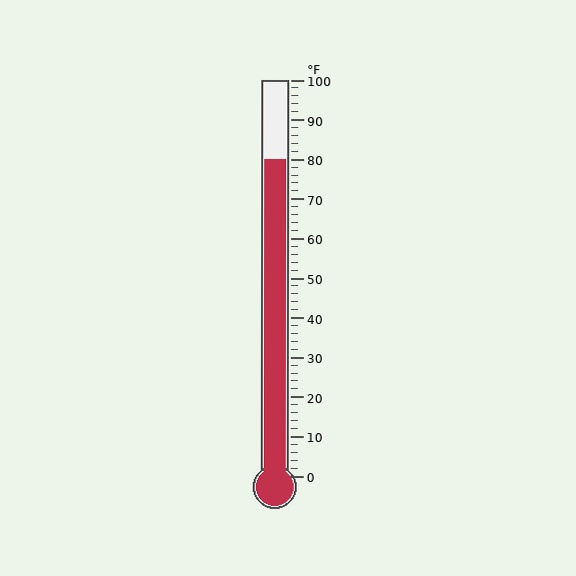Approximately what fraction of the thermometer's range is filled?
The thermometer is filled to approximately 80% of its range.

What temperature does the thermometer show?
The thermometer shows approximately 80°F.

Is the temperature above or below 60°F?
The temperature is above 60°F.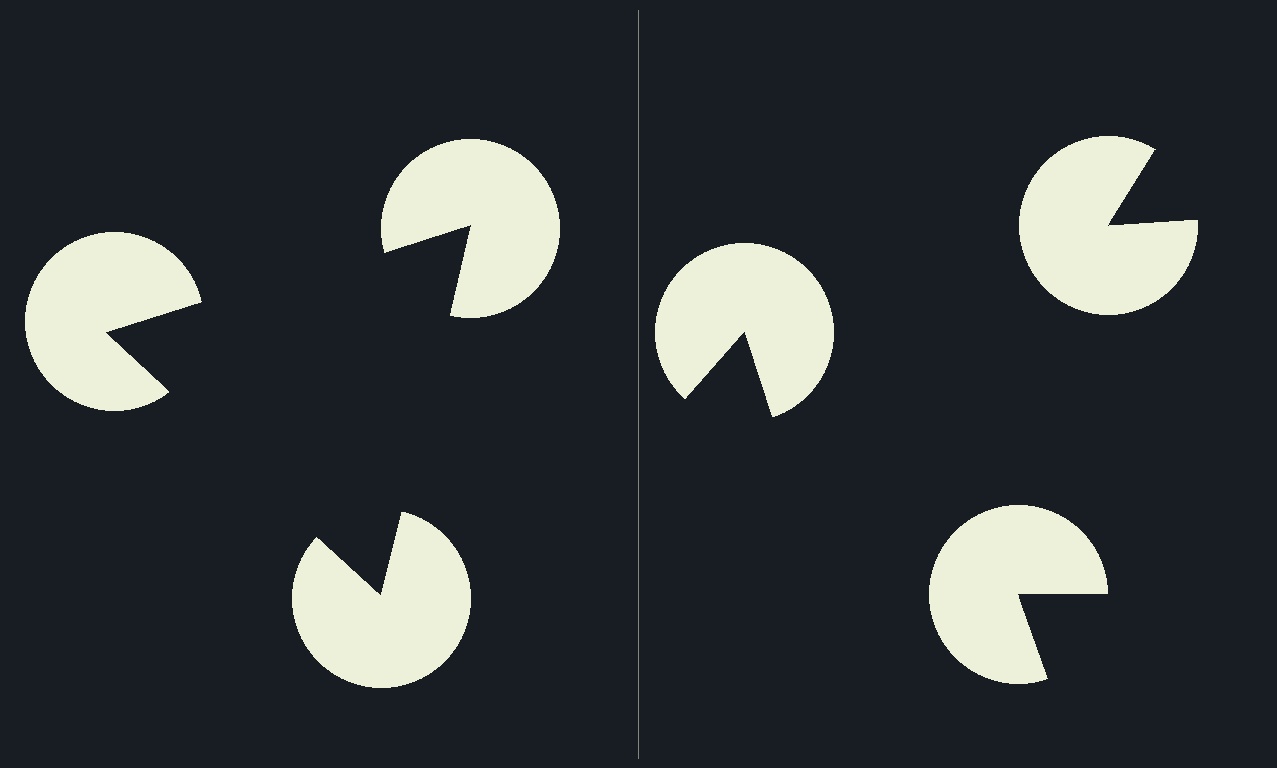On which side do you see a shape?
An illusory triangle appears on the left side. On the right side the wedge cuts are rotated, so no coherent shape forms.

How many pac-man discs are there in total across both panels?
6 — 3 on each side.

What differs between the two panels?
The pac-man discs are positioned identically on both sides; only the wedge orientations differ. On the left they align to a triangle; on the right they are misaligned.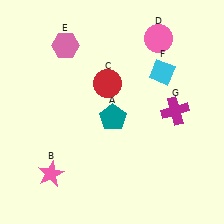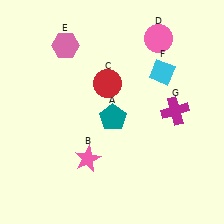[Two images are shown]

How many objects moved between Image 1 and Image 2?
1 object moved between the two images.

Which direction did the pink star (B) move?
The pink star (B) moved right.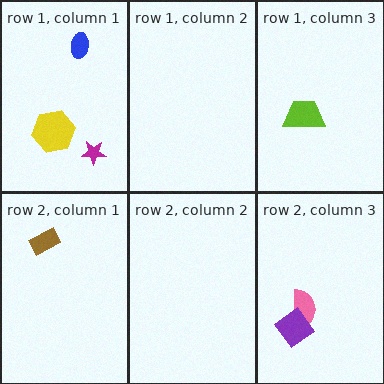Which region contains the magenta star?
The row 1, column 1 region.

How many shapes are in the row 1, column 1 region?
3.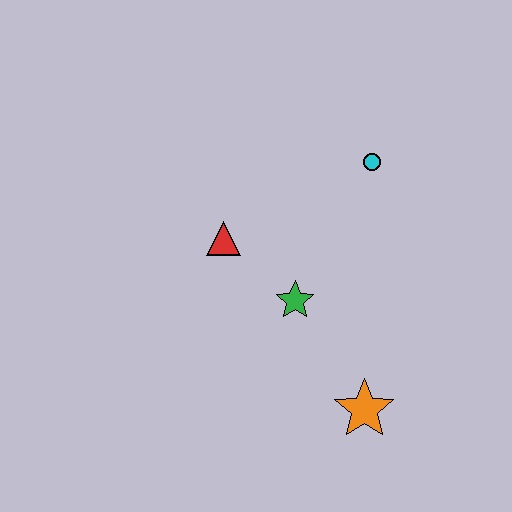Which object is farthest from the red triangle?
The orange star is farthest from the red triangle.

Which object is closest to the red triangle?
The green star is closest to the red triangle.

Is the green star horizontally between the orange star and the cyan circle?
No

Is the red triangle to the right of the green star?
No